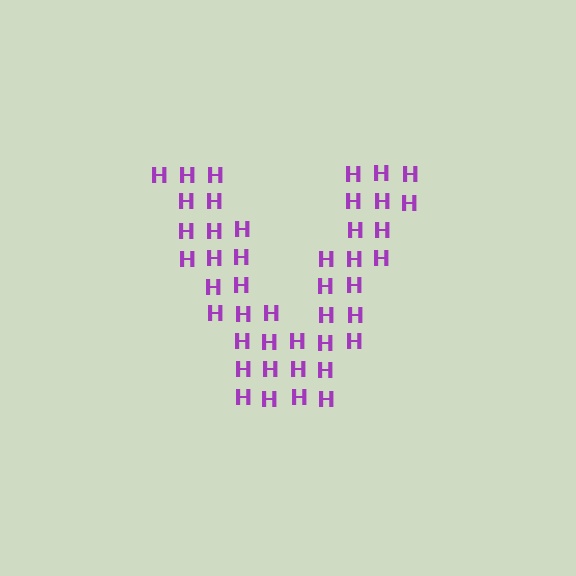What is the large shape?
The large shape is the letter V.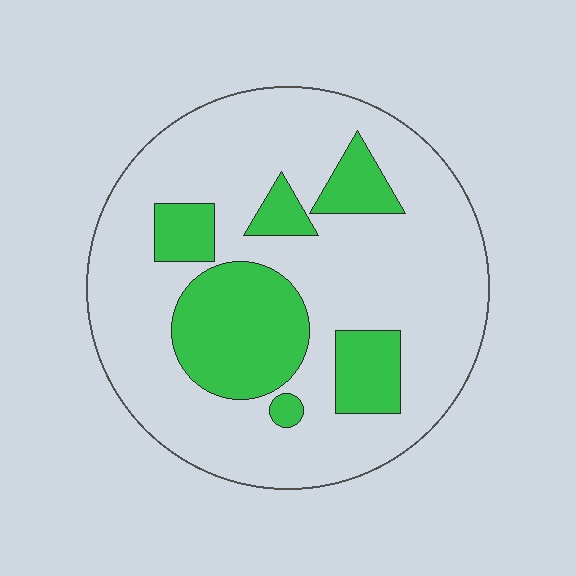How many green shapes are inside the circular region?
6.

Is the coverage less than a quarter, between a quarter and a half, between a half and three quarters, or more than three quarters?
Less than a quarter.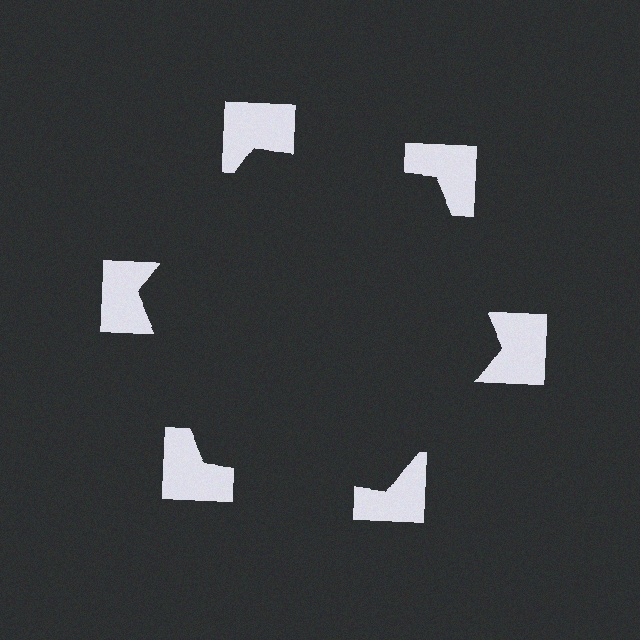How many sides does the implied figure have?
6 sides.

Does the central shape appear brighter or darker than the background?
It typically appears slightly darker than the background, even though no actual brightness change is drawn.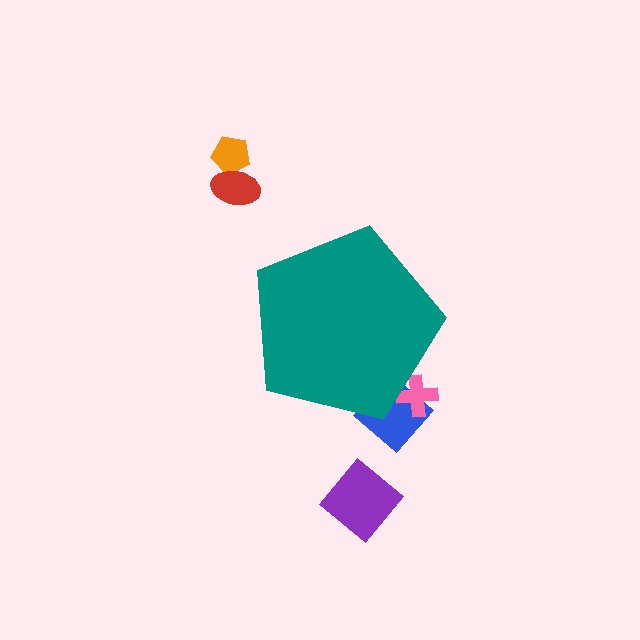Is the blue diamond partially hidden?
Yes, the blue diamond is partially hidden behind the teal pentagon.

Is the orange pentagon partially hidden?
No, the orange pentagon is fully visible.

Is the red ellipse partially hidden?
No, the red ellipse is fully visible.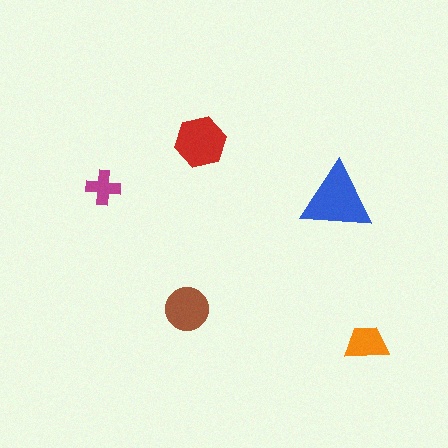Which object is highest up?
The red hexagon is topmost.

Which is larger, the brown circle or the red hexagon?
The red hexagon.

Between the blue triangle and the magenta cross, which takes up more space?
The blue triangle.